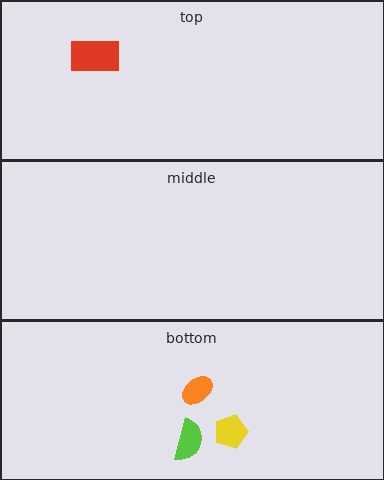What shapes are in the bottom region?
The orange ellipse, the lime semicircle, the yellow pentagon.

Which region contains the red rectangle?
The top region.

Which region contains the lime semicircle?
The bottom region.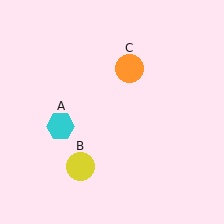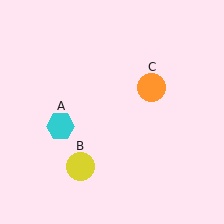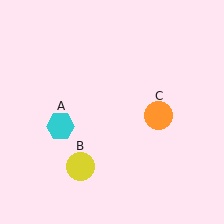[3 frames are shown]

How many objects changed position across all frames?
1 object changed position: orange circle (object C).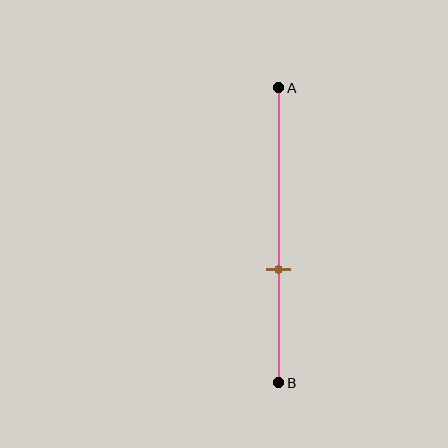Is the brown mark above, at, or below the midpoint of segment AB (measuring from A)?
The brown mark is below the midpoint of segment AB.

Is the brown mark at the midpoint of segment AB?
No, the mark is at about 60% from A, not at the 50% midpoint.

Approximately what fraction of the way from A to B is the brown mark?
The brown mark is approximately 60% of the way from A to B.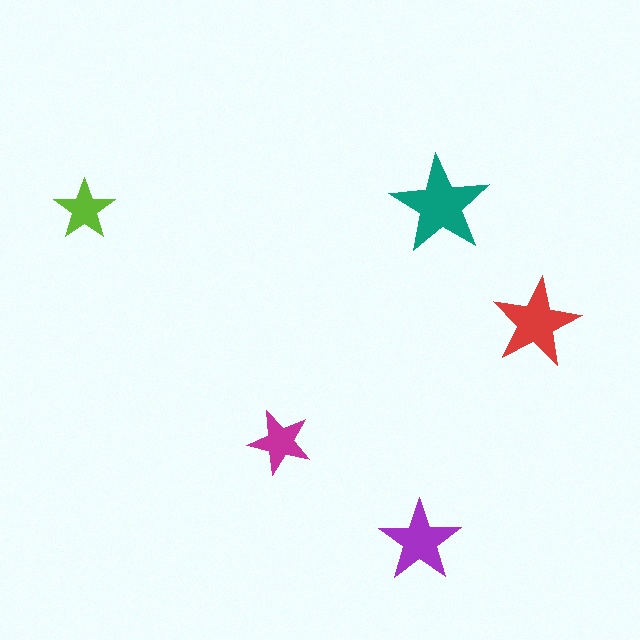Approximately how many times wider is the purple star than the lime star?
About 1.5 times wider.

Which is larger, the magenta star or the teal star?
The teal one.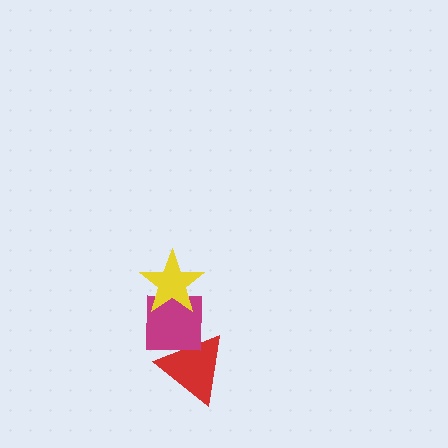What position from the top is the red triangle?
The red triangle is 3rd from the top.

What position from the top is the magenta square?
The magenta square is 2nd from the top.